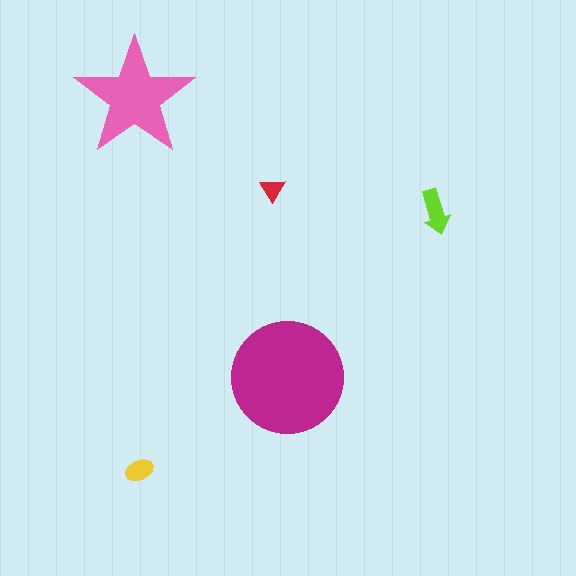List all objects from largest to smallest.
The magenta circle, the pink star, the lime arrow, the yellow ellipse, the red triangle.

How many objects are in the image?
There are 5 objects in the image.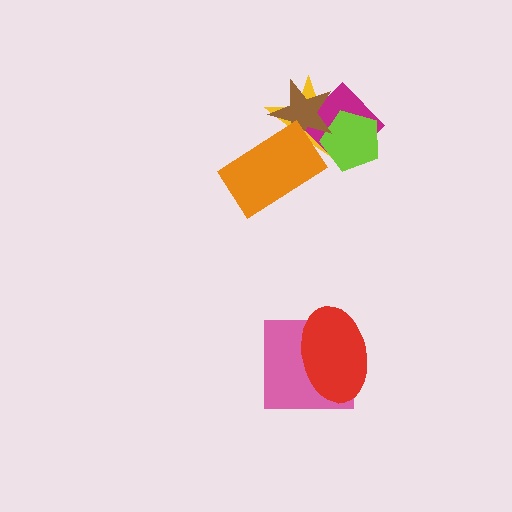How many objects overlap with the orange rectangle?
2 objects overlap with the orange rectangle.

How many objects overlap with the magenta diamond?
3 objects overlap with the magenta diamond.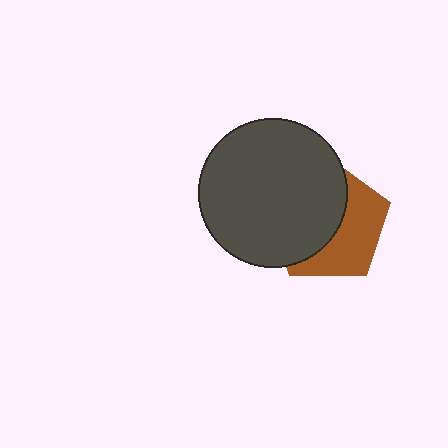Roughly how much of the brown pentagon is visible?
A small part of it is visible (roughly 45%).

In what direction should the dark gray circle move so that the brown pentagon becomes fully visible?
The dark gray circle should move left. That is the shortest direction to clear the overlap and leave the brown pentagon fully visible.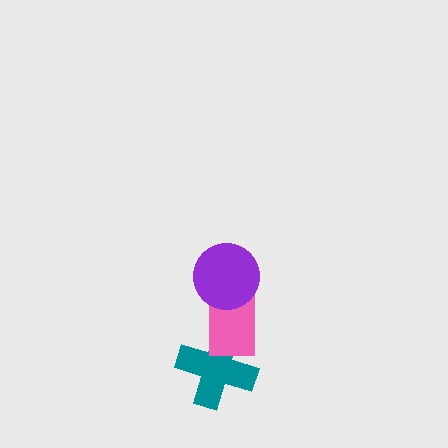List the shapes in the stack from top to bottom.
From top to bottom: the purple circle, the pink rectangle, the teal cross.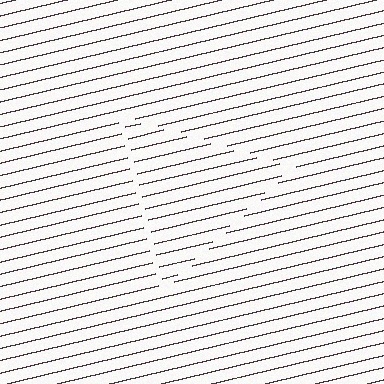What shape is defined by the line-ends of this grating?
An illusory triangle. The interior of the shape contains the same grating, shifted by half a period — the contour is defined by the phase discontinuity where line-ends from the inner and outer gratings abut.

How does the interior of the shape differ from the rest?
The interior of the shape contains the same grating, shifted by half a period — the contour is defined by the phase discontinuity where line-ends from the inner and outer gratings abut.